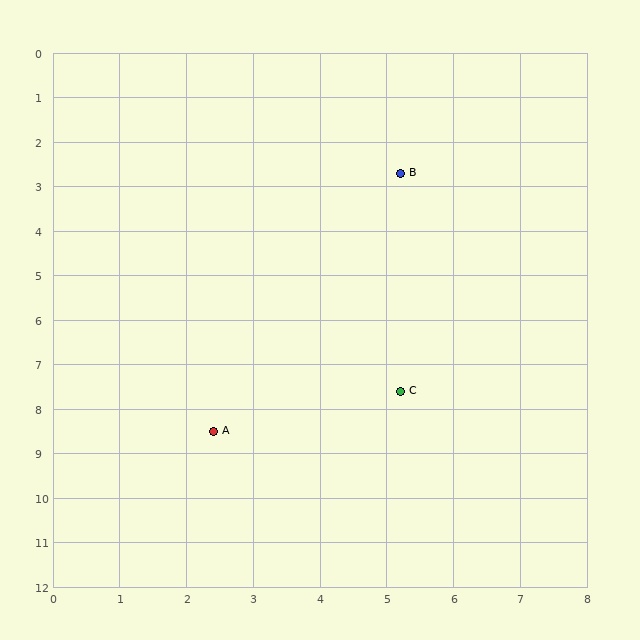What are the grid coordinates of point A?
Point A is at approximately (2.4, 8.5).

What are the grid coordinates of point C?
Point C is at approximately (5.2, 7.6).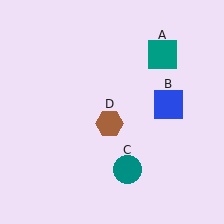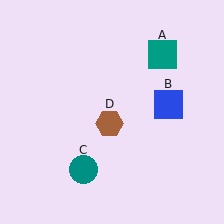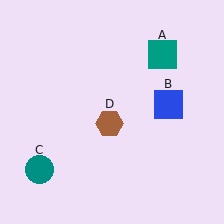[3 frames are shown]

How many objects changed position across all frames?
1 object changed position: teal circle (object C).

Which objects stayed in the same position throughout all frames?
Teal square (object A) and blue square (object B) and brown hexagon (object D) remained stationary.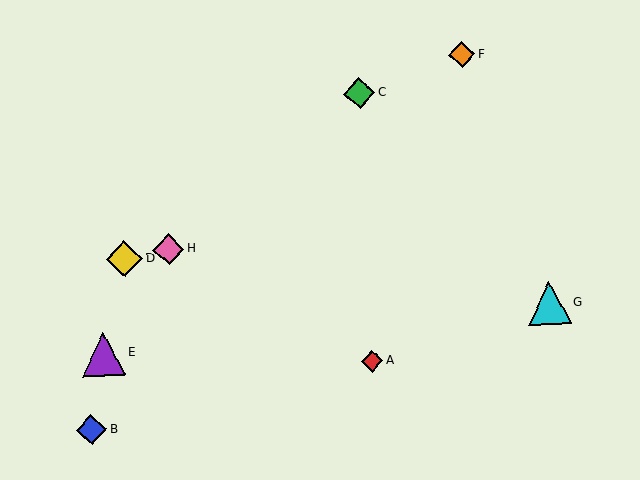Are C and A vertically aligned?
Yes, both are at x≈359.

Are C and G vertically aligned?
No, C is at x≈359 and G is at x≈549.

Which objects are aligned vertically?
Objects A, C are aligned vertically.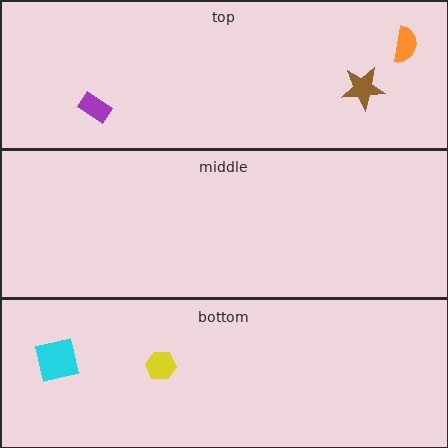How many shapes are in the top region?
3.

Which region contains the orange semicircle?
The top region.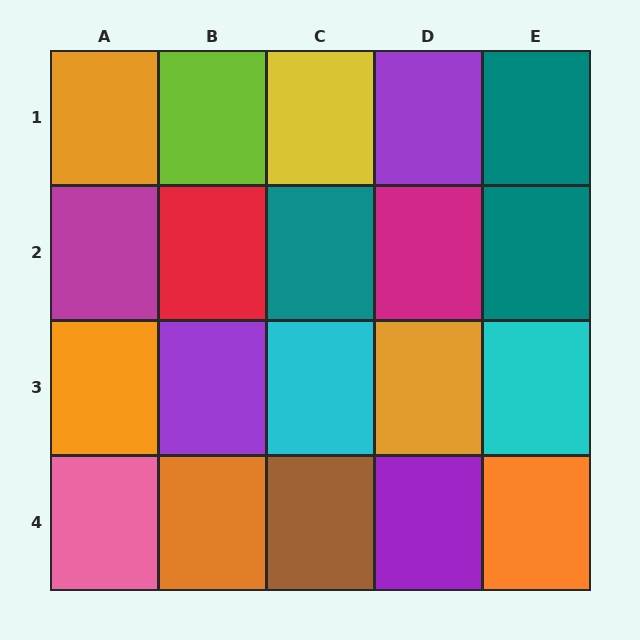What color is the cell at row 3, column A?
Orange.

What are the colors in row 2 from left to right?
Magenta, red, teal, magenta, teal.